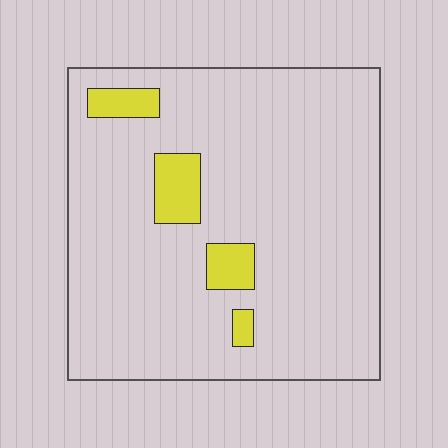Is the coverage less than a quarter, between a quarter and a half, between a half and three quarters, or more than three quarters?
Less than a quarter.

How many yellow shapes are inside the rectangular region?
4.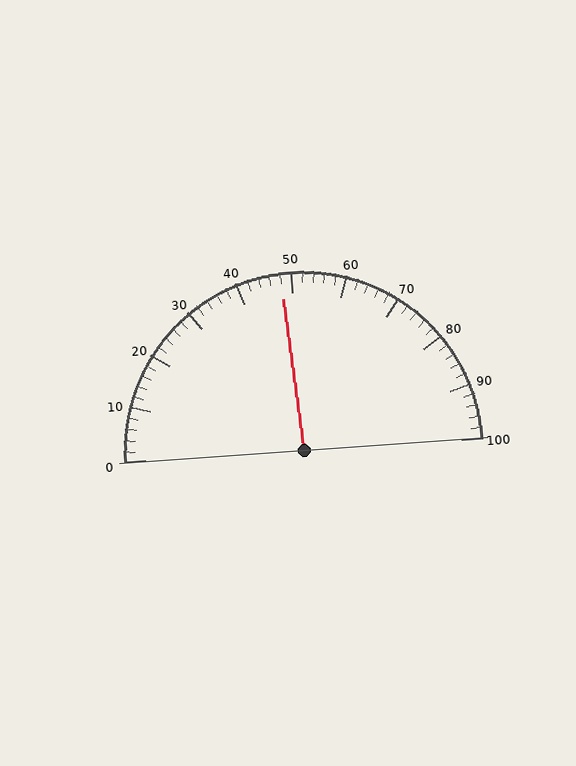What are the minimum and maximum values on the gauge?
The gauge ranges from 0 to 100.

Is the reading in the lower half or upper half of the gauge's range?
The reading is in the lower half of the range (0 to 100).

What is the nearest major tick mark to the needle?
The nearest major tick mark is 50.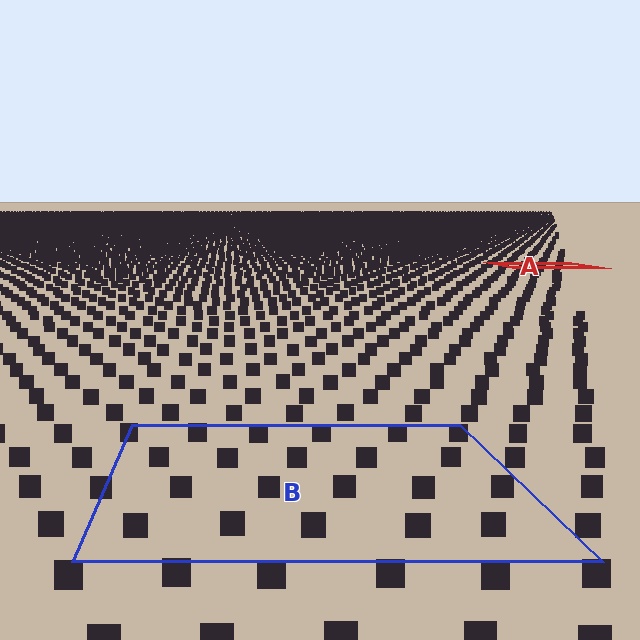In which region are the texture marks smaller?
The texture marks are smaller in region A, because it is farther away.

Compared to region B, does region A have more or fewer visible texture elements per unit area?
Region A has more texture elements per unit area — they are packed more densely because it is farther away.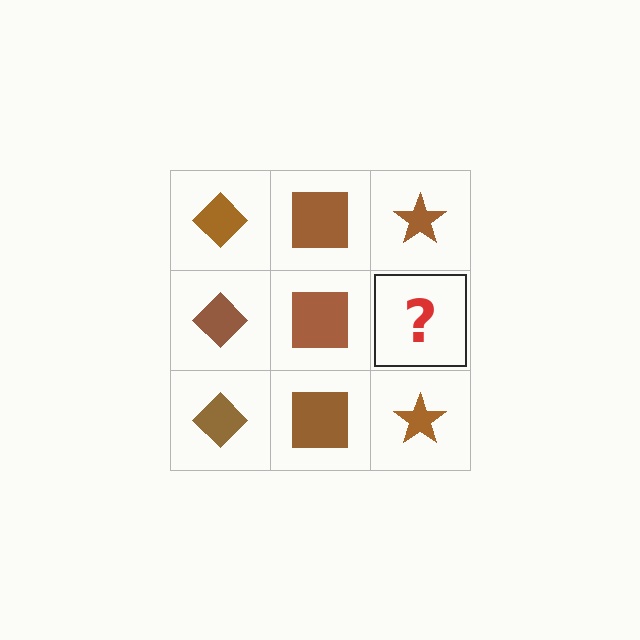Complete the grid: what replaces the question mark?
The question mark should be replaced with a brown star.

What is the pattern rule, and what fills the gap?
The rule is that each column has a consistent shape. The gap should be filled with a brown star.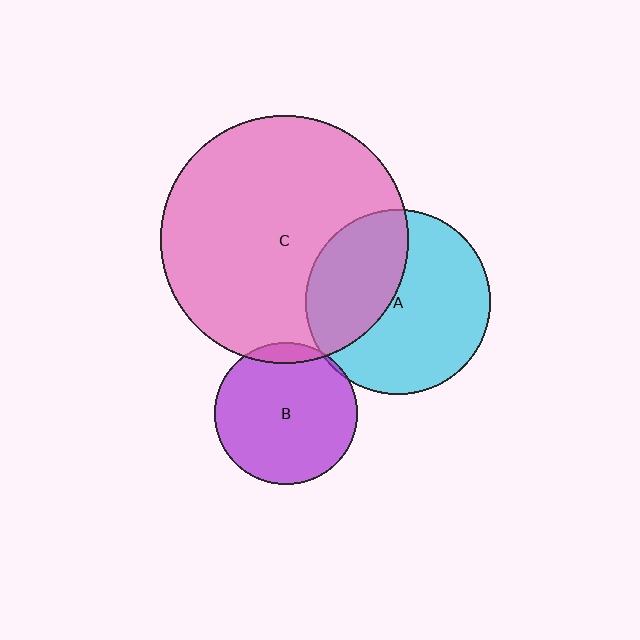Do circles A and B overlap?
Yes.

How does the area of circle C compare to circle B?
Approximately 3.0 times.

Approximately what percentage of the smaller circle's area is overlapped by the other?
Approximately 5%.